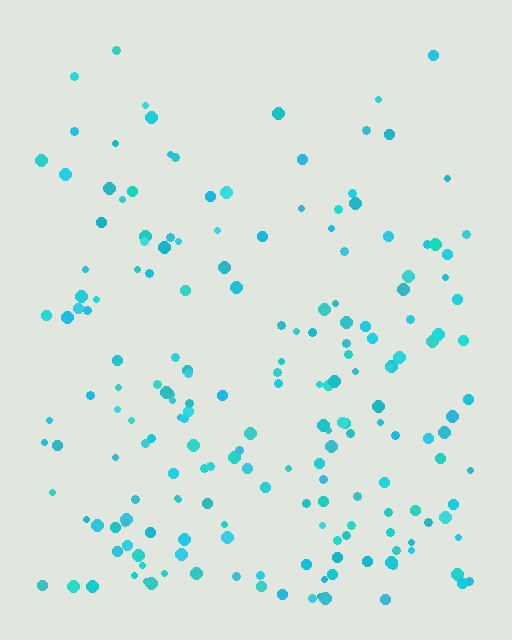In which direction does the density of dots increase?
From top to bottom, with the bottom side densest.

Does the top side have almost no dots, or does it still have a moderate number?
Still a moderate number, just noticeably fewer than the bottom.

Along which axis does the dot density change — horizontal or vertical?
Vertical.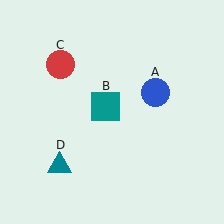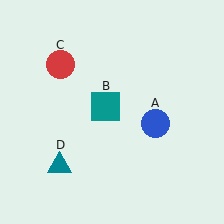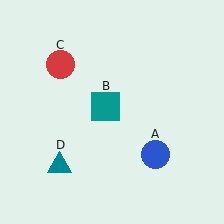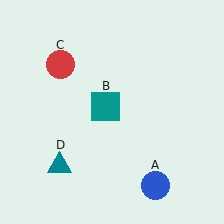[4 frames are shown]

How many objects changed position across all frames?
1 object changed position: blue circle (object A).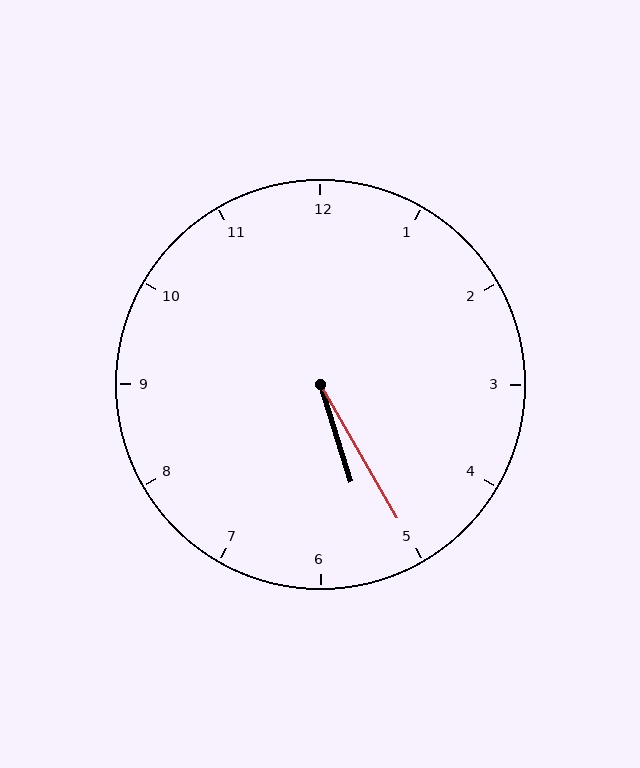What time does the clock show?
5:25.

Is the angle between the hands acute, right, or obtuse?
It is acute.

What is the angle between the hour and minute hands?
Approximately 12 degrees.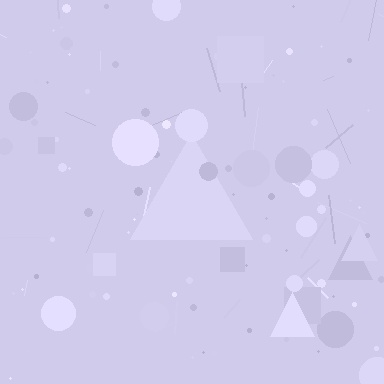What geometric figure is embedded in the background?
A triangle is embedded in the background.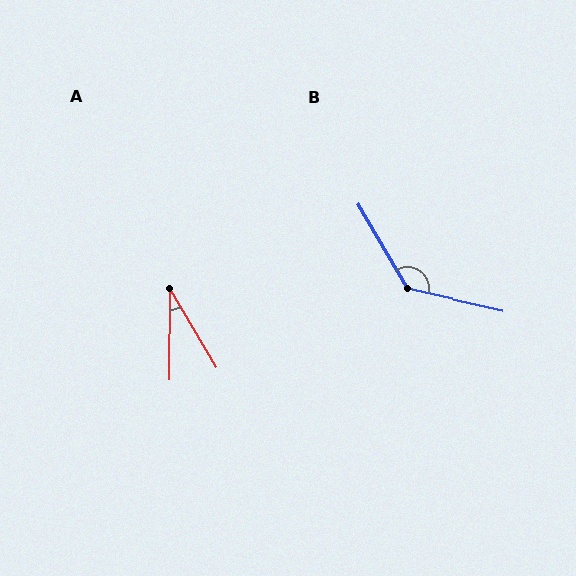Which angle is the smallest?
A, at approximately 31 degrees.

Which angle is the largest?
B, at approximately 133 degrees.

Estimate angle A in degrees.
Approximately 31 degrees.